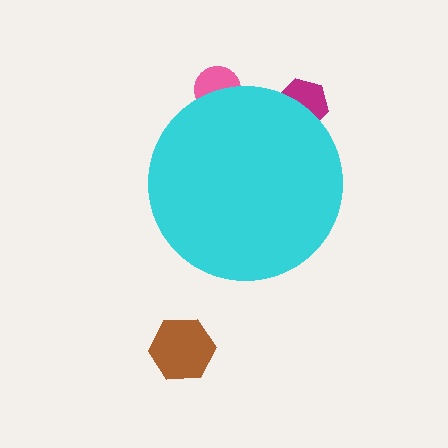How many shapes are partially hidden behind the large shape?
2 shapes are partially hidden.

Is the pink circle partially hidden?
Yes, the pink circle is partially hidden behind the cyan circle.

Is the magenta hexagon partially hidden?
Yes, the magenta hexagon is partially hidden behind the cyan circle.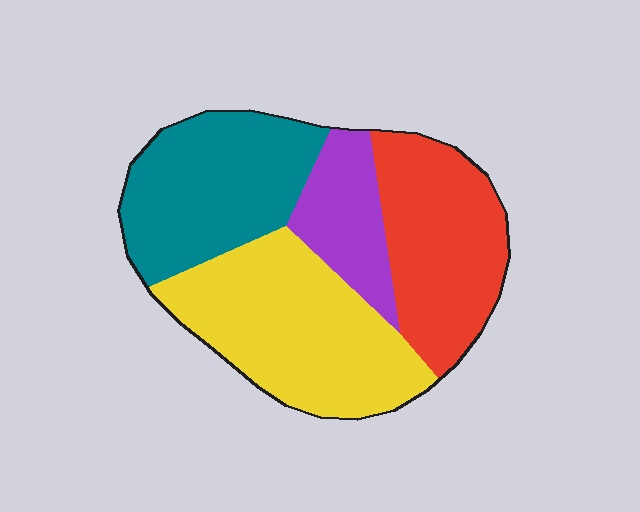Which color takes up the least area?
Purple, at roughly 15%.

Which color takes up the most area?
Yellow, at roughly 35%.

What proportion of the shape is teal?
Teal covers about 25% of the shape.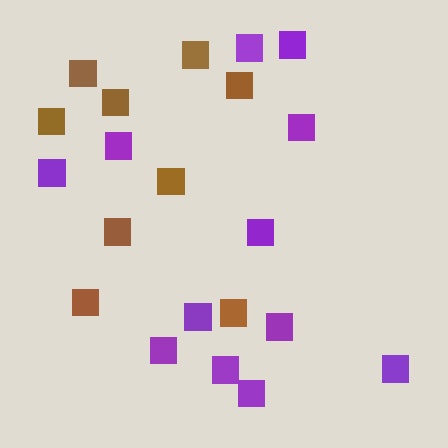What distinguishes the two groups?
There are 2 groups: one group of brown squares (9) and one group of purple squares (12).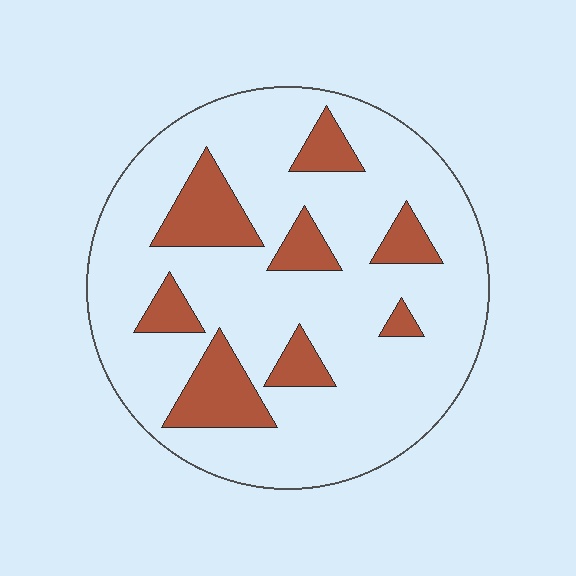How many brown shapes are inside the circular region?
8.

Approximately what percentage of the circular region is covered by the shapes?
Approximately 20%.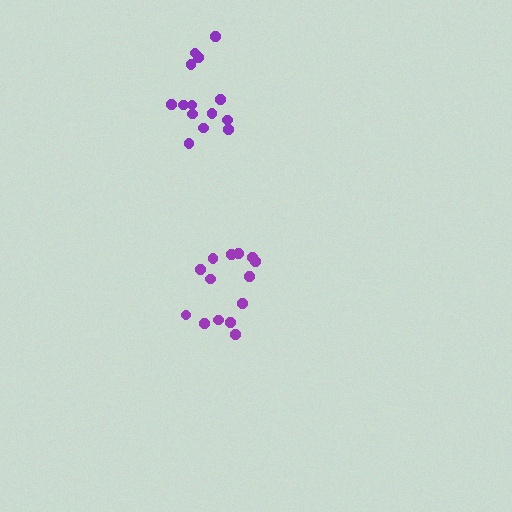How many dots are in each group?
Group 1: 14 dots, Group 2: 14 dots (28 total).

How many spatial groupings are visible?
There are 2 spatial groupings.